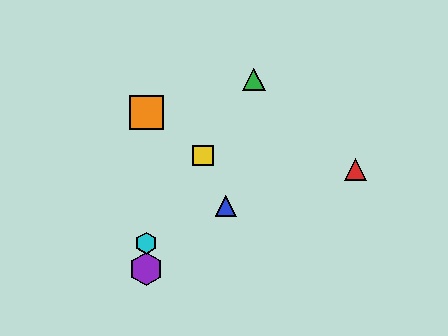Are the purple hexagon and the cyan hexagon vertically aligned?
Yes, both are at x≈146.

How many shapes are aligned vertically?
3 shapes (the purple hexagon, the orange square, the cyan hexagon) are aligned vertically.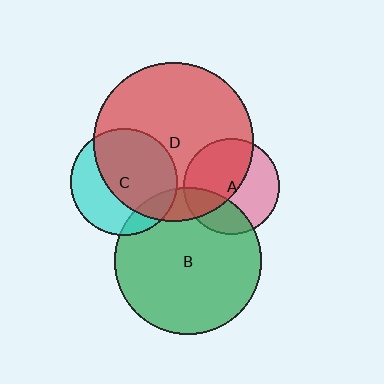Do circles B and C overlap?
Yes.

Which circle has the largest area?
Circle D (red).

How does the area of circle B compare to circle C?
Approximately 1.9 times.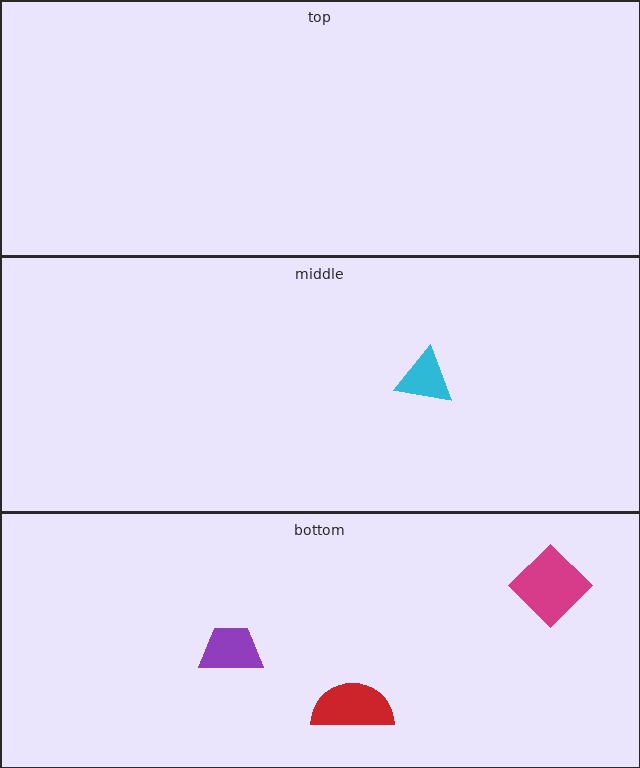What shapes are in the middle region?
The cyan triangle.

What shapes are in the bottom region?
The magenta diamond, the red semicircle, the purple trapezoid.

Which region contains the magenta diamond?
The bottom region.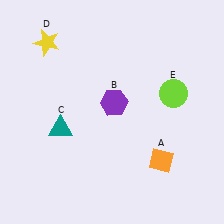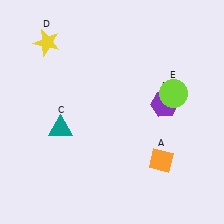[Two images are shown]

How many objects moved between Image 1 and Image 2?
1 object moved between the two images.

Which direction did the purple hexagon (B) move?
The purple hexagon (B) moved right.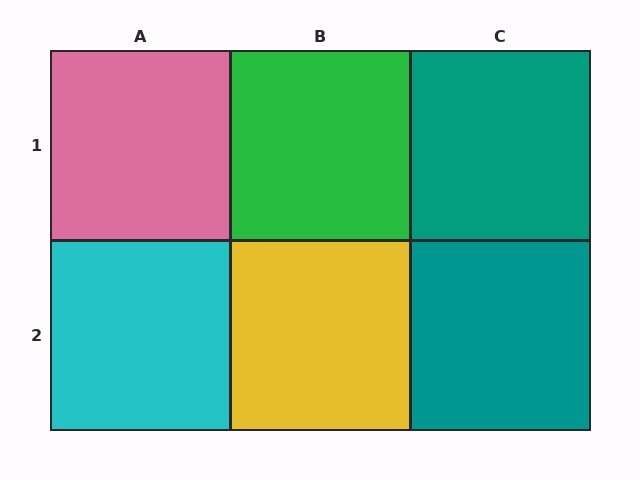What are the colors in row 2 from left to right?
Cyan, yellow, teal.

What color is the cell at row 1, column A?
Pink.